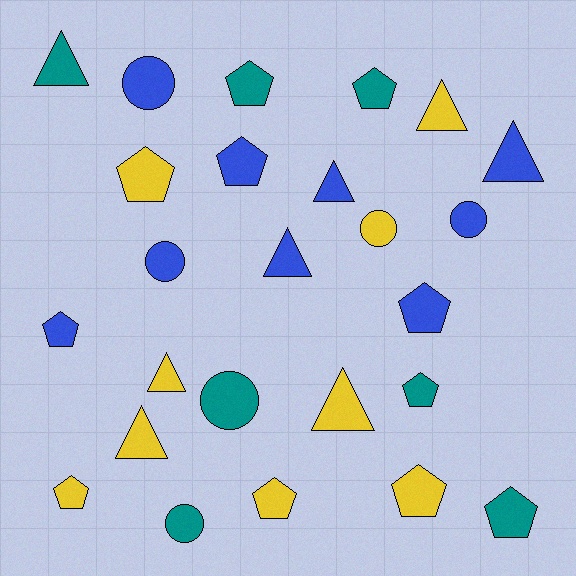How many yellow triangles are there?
There are 4 yellow triangles.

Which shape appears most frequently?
Pentagon, with 11 objects.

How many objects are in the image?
There are 25 objects.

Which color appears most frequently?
Blue, with 9 objects.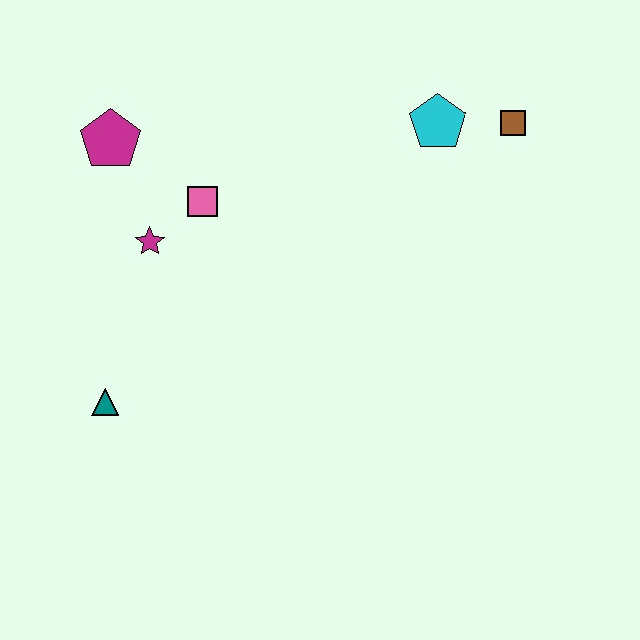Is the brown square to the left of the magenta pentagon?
No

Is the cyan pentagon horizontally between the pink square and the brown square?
Yes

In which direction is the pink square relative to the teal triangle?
The pink square is above the teal triangle.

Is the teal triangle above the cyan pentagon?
No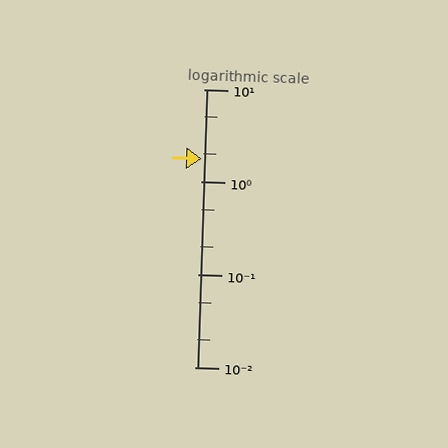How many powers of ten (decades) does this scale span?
The scale spans 3 decades, from 0.01 to 10.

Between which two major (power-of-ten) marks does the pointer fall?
The pointer is between 1 and 10.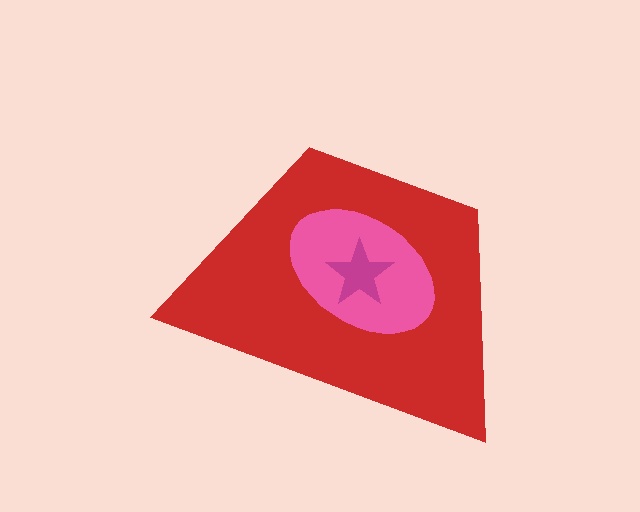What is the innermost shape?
The magenta star.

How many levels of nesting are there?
3.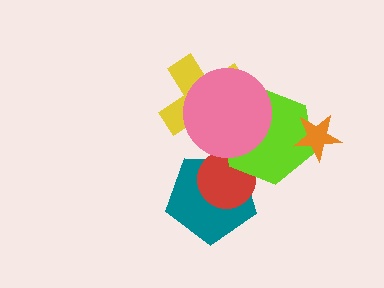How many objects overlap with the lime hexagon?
5 objects overlap with the lime hexagon.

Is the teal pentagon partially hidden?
Yes, it is partially covered by another shape.